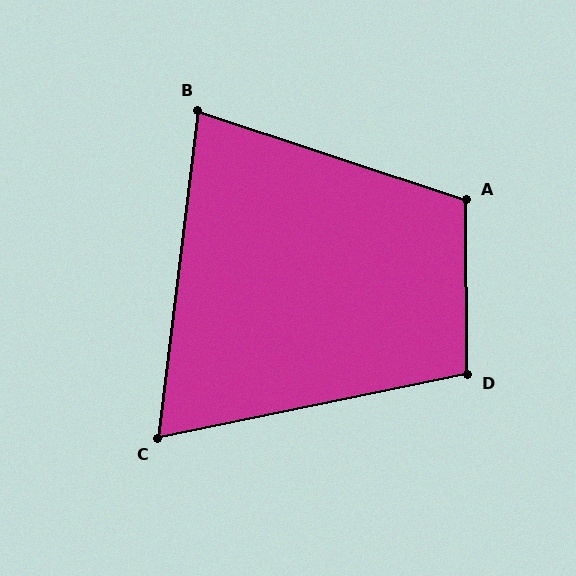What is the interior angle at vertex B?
Approximately 79 degrees (acute).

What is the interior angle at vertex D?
Approximately 101 degrees (obtuse).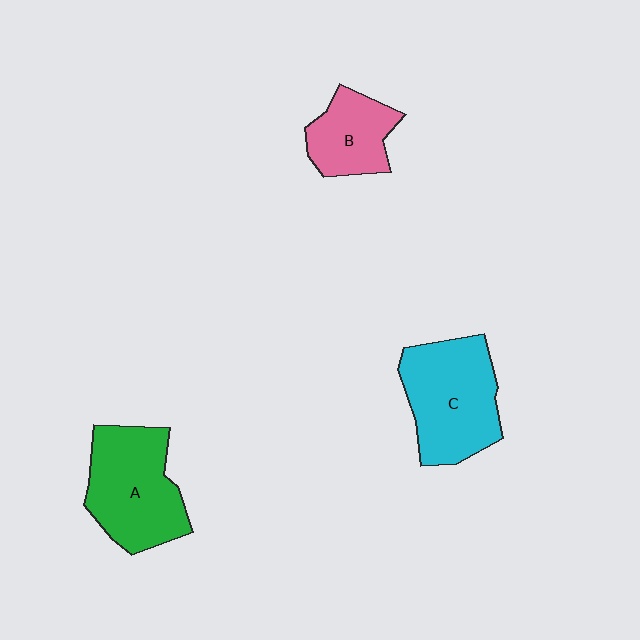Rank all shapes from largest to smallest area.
From largest to smallest: C (cyan), A (green), B (pink).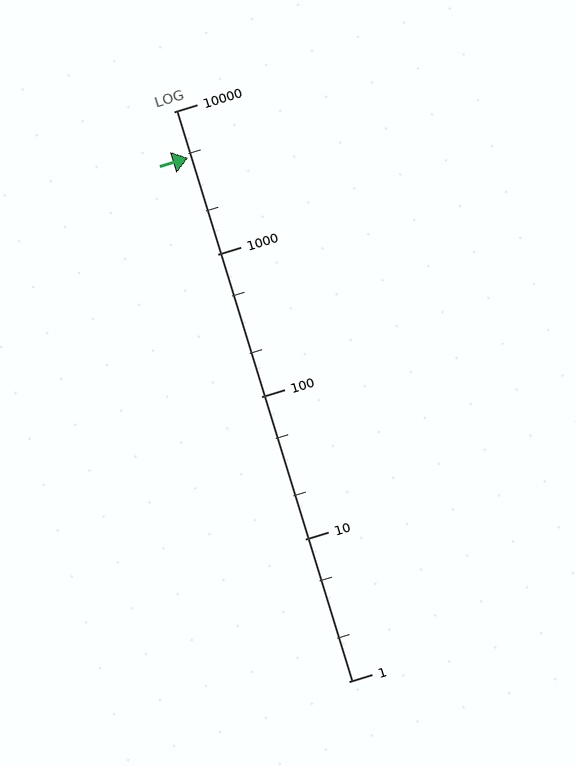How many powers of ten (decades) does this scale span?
The scale spans 4 decades, from 1 to 10000.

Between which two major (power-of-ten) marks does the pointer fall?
The pointer is between 1000 and 10000.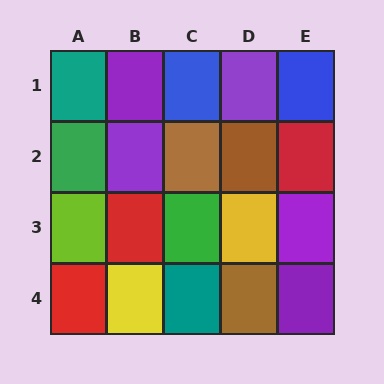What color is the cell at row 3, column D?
Yellow.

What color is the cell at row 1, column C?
Blue.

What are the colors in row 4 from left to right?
Red, yellow, teal, brown, purple.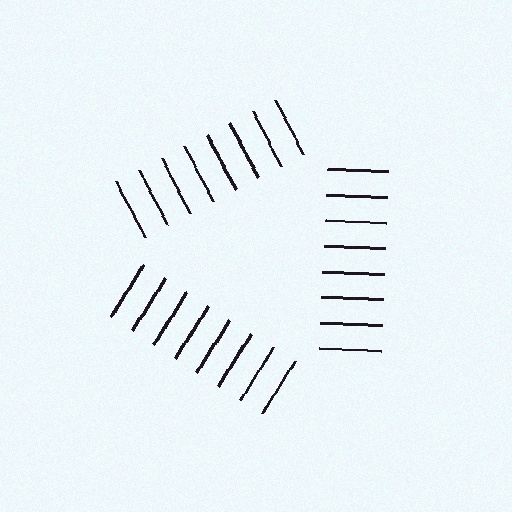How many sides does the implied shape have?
3 sides — the line-ends trace a triangle.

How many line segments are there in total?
24 — 8 along each of the 3 edges.